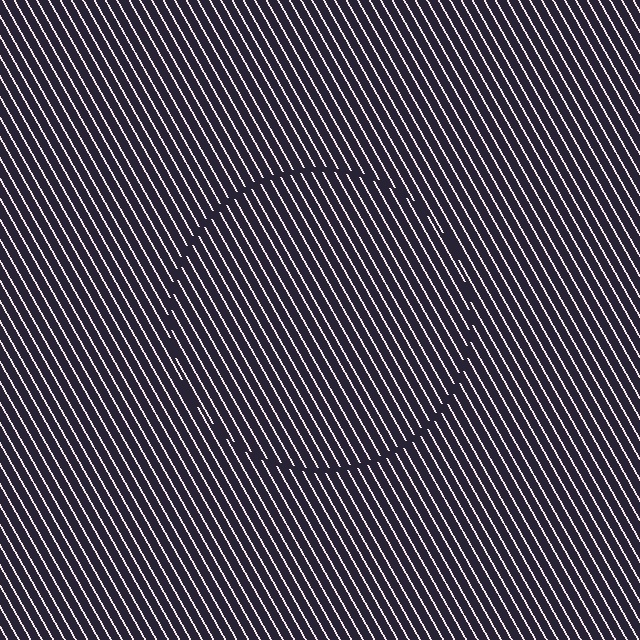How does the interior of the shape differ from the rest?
The interior of the shape contains the same grating, shifted by half a period — the contour is defined by the phase discontinuity where line-ends from the inner and outer gratings abut.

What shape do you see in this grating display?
An illusory circle. The interior of the shape contains the same grating, shifted by half a period — the contour is defined by the phase discontinuity where line-ends from the inner and outer gratings abut.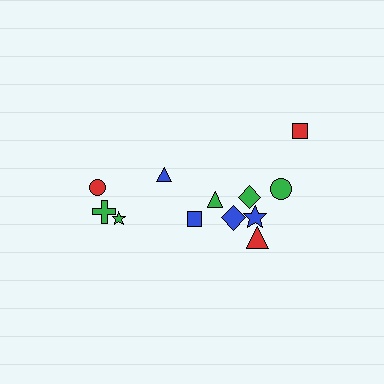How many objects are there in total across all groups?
There are 12 objects.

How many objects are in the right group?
There are 7 objects.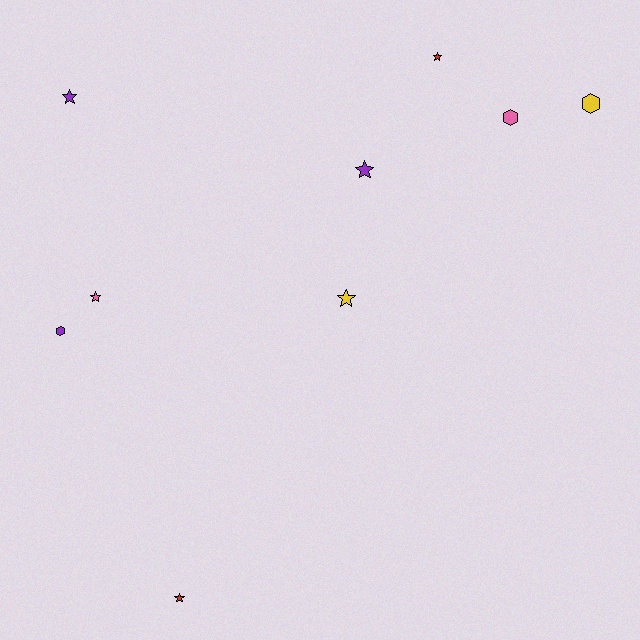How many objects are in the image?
There are 9 objects.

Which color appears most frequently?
Purple, with 3 objects.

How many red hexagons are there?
There are no red hexagons.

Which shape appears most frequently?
Star, with 6 objects.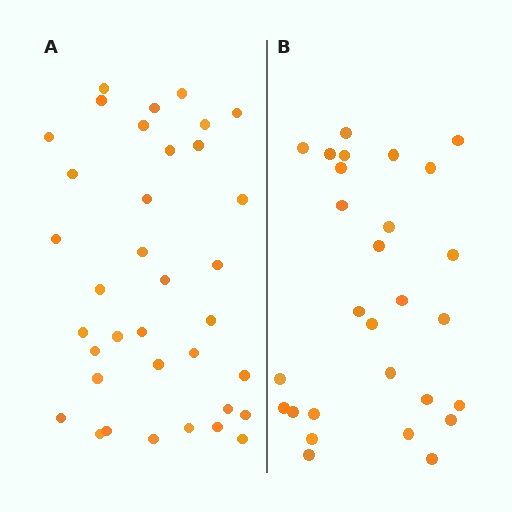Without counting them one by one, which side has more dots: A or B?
Region A (the left region) has more dots.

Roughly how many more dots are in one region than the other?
Region A has roughly 8 or so more dots than region B.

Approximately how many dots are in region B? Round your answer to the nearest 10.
About 30 dots. (The exact count is 28, which rounds to 30.)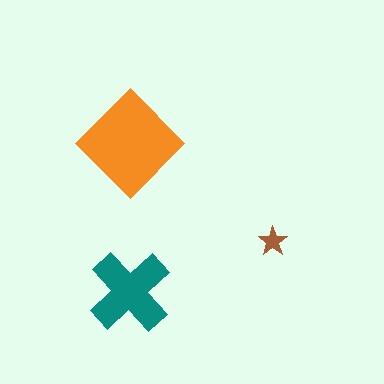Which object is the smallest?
The brown star.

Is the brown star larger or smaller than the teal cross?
Smaller.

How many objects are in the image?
There are 3 objects in the image.